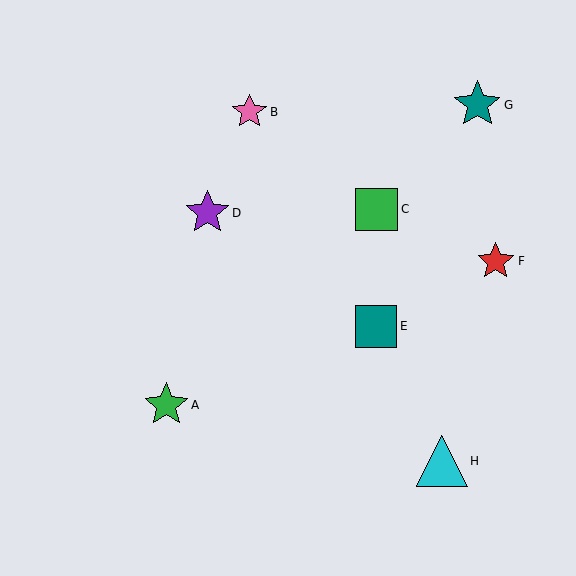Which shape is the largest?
The cyan triangle (labeled H) is the largest.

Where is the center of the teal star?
The center of the teal star is at (477, 105).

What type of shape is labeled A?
Shape A is a green star.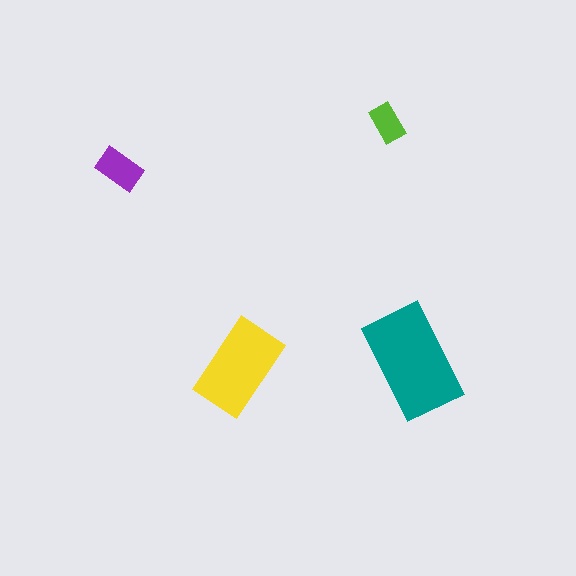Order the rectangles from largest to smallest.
the teal one, the yellow one, the purple one, the lime one.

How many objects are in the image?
There are 4 objects in the image.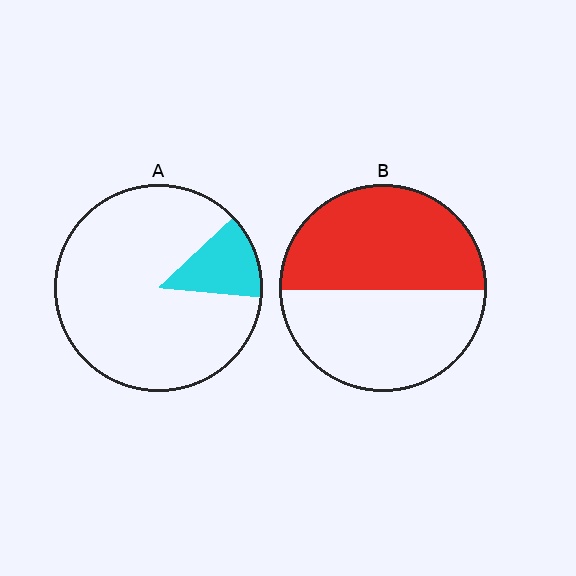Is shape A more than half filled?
No.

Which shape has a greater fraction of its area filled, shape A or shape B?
Shape B.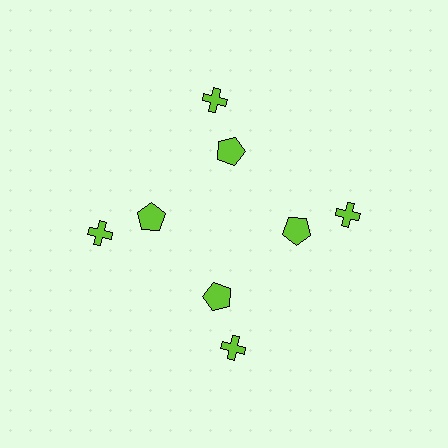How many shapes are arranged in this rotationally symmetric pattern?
There are 8 shapes, arranged in 4 groups of 2.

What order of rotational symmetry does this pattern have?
This pattern has 4-fold rotational symmetry.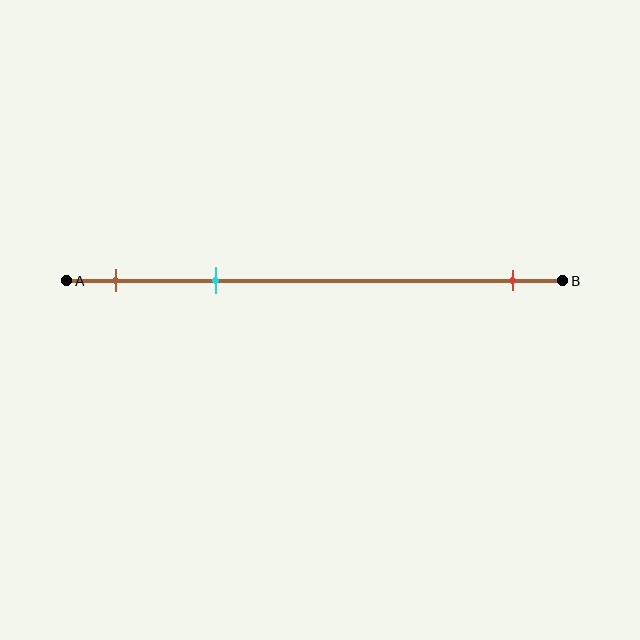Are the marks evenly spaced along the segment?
No, the marks are not evenly spaced.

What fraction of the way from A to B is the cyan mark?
The cyan mark is approximately 30% (0.3) of the way from A to B.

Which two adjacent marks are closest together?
The brown and cyan marks are the closest adjacent pair.